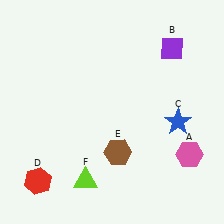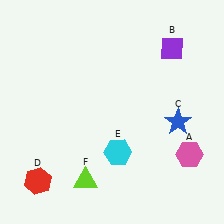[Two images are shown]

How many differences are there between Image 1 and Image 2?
There is 1 difference between the two images.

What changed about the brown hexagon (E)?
In Image 1, E is brown. In Image 2, it changed to cyan.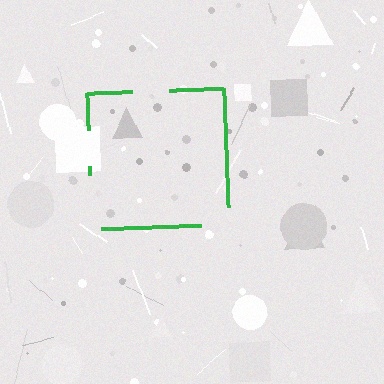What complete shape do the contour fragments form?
The contour fragments form a square.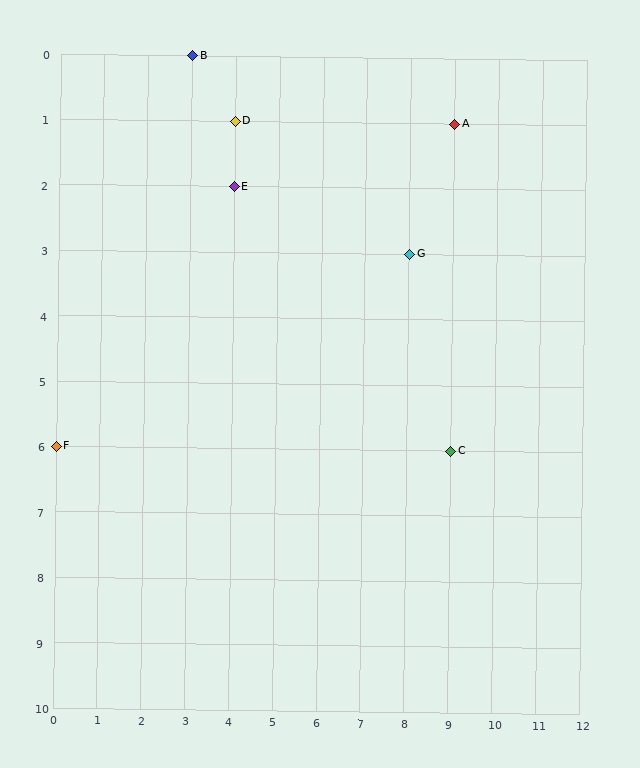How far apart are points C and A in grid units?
Points C and A are 5 rows apart.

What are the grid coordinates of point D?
Point D is at grid coordinates (4, 1).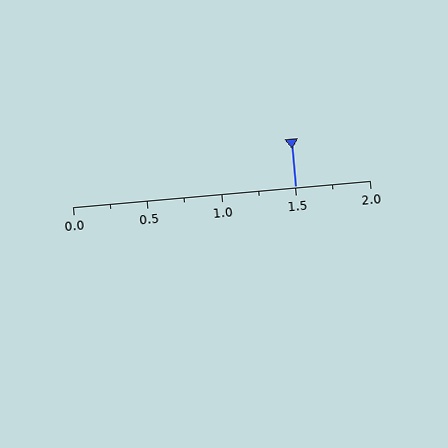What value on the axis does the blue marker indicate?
The marker indicates approximately 1.5.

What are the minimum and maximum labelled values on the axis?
The axis runs from 0.0 to 2.0.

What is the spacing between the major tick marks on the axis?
The major ticks are spaced 0.5 apart.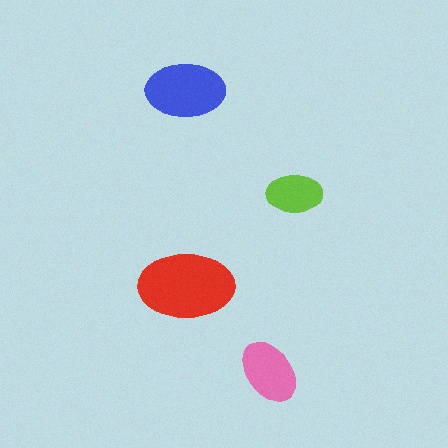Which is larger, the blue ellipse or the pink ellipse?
The blue one.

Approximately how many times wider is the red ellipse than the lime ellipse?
About 1.5 times wider.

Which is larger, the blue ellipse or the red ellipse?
The red one.